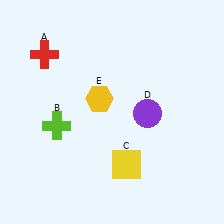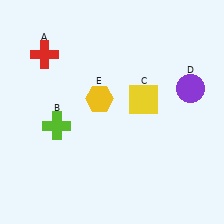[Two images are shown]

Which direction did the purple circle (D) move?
The purple circle (D) moved right.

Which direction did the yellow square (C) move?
The yellow square (C) moved up.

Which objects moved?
The objects that moved are: the yellow square (C), the purple circle (D).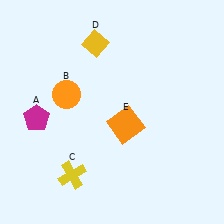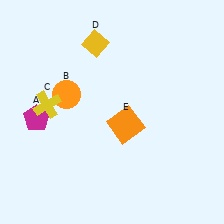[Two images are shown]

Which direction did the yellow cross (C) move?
The yellow cross (C) moved up.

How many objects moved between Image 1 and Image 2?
1 object moved between the two images.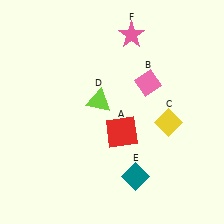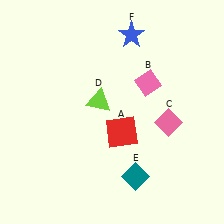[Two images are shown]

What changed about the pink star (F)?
In Image 1, F is pink. In Image 2, it changed to blue.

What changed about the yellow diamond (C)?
In Image 1, C is yellow. In Image 2, it changed to pink.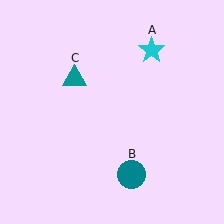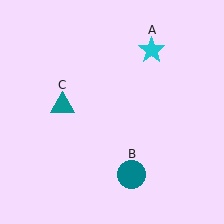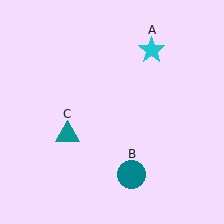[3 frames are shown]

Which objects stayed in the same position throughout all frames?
Cyan star (object A) and teal circle (object B) remained stationary.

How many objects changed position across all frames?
1 object changed position: teal triangle (object C).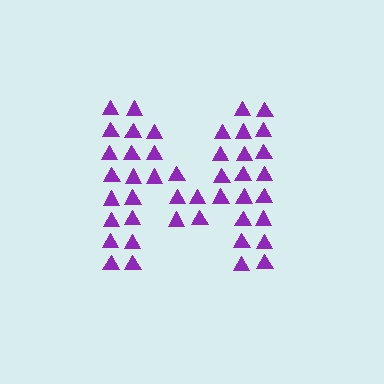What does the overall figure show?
The overall figure shows the letter M.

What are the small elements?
The small elements are triangles.